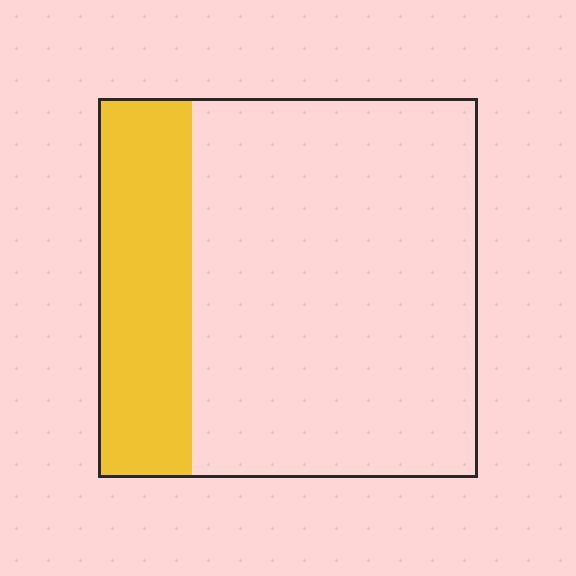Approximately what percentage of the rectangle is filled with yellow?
Approximately 25%.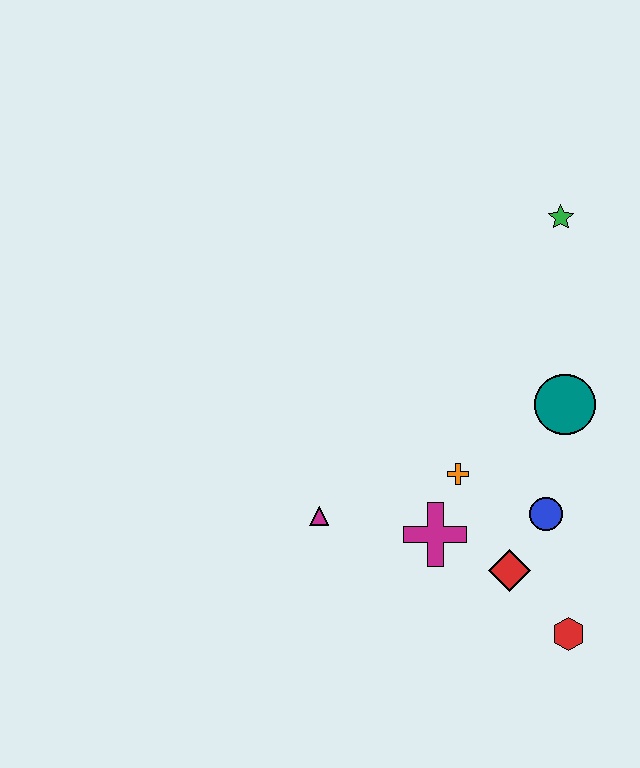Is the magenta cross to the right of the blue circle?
No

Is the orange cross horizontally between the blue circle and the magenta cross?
Yes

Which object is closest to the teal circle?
The blue circle is closest to the teal circle.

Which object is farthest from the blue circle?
The green star is farthest from the blue circle.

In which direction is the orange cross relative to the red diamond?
The orange cross is above the red diamond.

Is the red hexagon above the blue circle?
No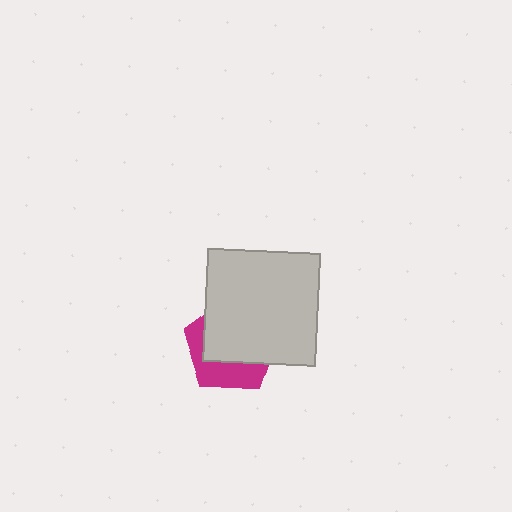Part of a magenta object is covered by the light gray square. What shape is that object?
It is a pentagon.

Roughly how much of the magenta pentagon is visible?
A small part of it is visible (roughly 39%).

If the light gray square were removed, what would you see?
You would see the complete magenta pentagon.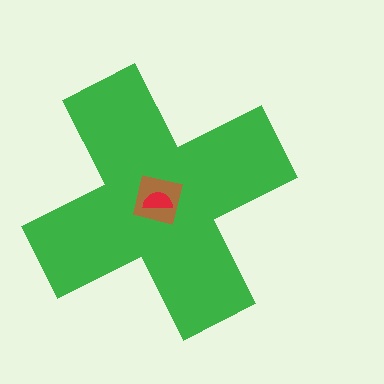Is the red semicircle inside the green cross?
Yes.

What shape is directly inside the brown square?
The red semicircle.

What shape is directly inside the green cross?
The brown square.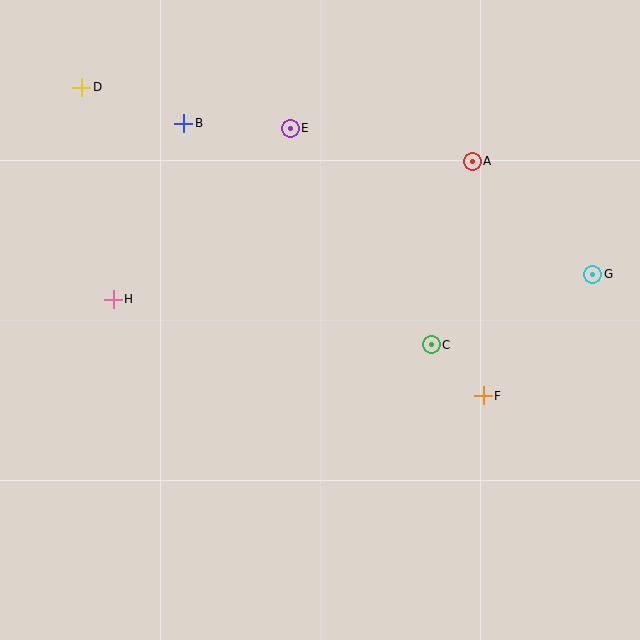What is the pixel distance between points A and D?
The distance between A and D is 398 pixels.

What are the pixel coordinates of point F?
Point F is at (483, 396).